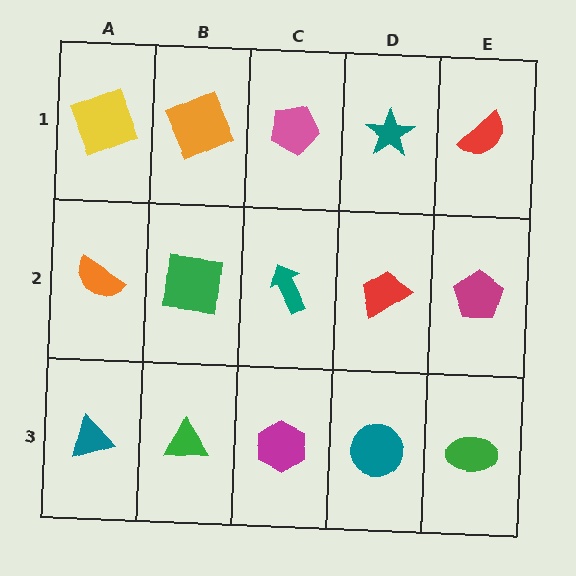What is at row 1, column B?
An orange square.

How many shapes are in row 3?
5 shapes.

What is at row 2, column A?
An orange semicircle.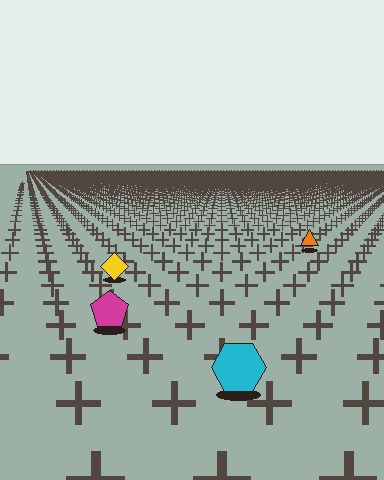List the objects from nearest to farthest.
From nearest to farthest: the cyan hexagon, the magenta pentagon, the yellow diamond, the orange triangle.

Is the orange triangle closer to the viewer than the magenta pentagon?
No. The magenta pentagon is closer — you can tell from the texture gradient: the ground texture is coarser near it.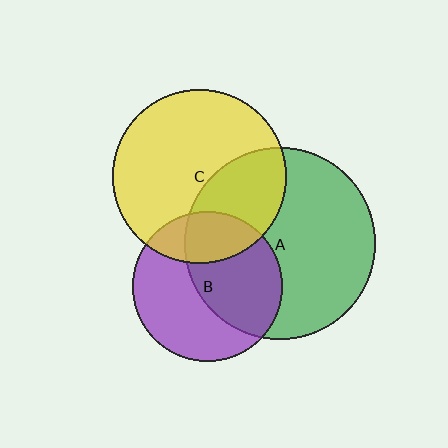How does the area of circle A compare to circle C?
Approximately 1.2 times.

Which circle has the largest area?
Circle A (green).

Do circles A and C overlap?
Yes.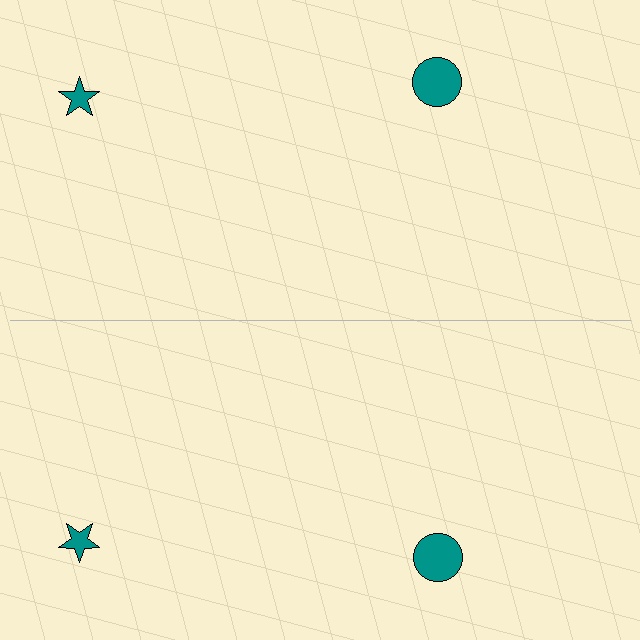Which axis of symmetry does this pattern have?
The pattern has a horizontal axis of symmetry running through the center of the image.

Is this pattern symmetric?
Yes, this pattern has bilateral (reflection) symmetry.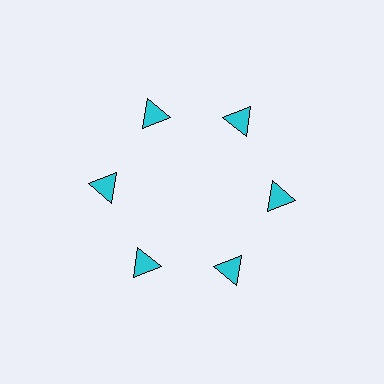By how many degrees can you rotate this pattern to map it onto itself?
The pattern maps onto itself every 60 degrees of rotation.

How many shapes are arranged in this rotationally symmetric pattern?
There are 6 shapes, arranged in 6 groups of 1.